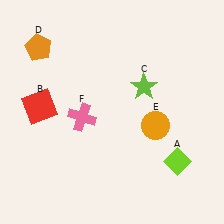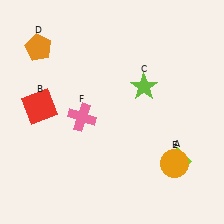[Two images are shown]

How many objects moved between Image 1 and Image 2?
1 object moved between the two images.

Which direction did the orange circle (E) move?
The orange circle (E) moved down.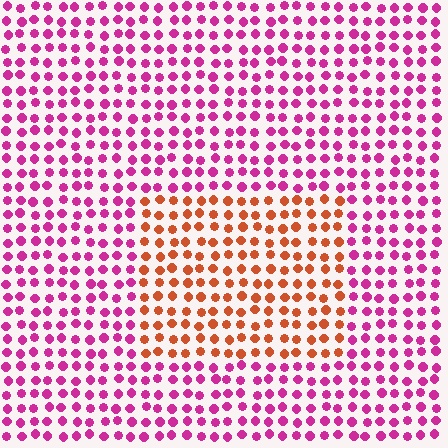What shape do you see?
I see a rectangle.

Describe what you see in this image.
The image is filled with small magenta elements in a uniform arrangement. A rectangle-shaped region is visible where the elements are tinted to a slightly different hue, forming a subtle color boundary.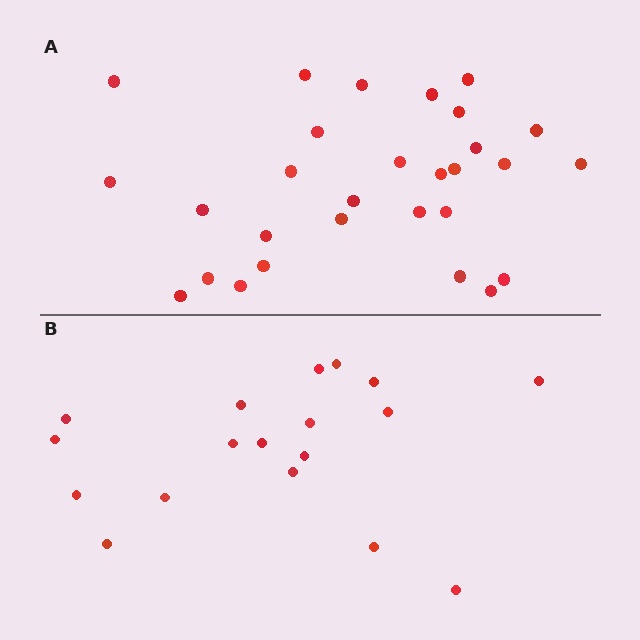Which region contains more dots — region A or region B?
Region A (the top region) has more dots.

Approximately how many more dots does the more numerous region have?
Region A has roughly 12 or so more dots than region B.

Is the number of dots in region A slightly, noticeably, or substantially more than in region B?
Region A has substantially more. The ratio is roughly 1.6 to 1.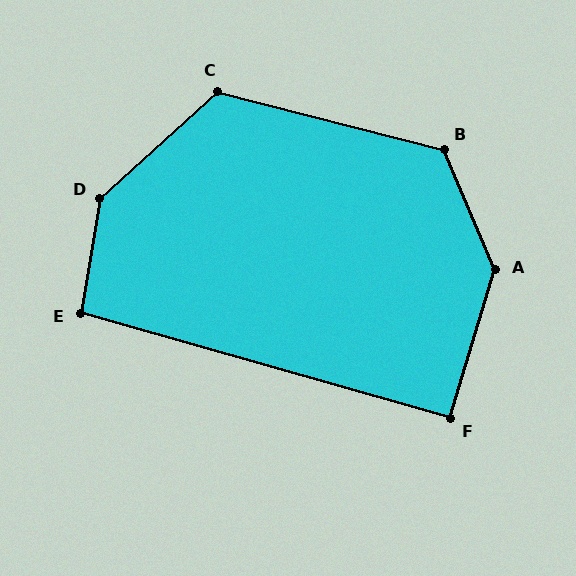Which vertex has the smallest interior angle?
F, at approximately 91 degrees.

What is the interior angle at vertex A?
Approximately 140 degrees (obtuse).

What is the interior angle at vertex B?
Approximately 128 degrees (obtuse).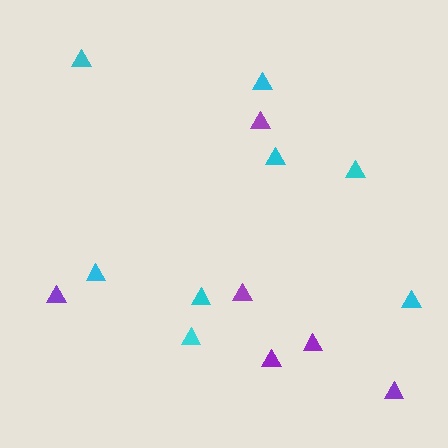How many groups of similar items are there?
There are 2 groups: one group of purple triangles (6) and one group of cyan triangles (8).